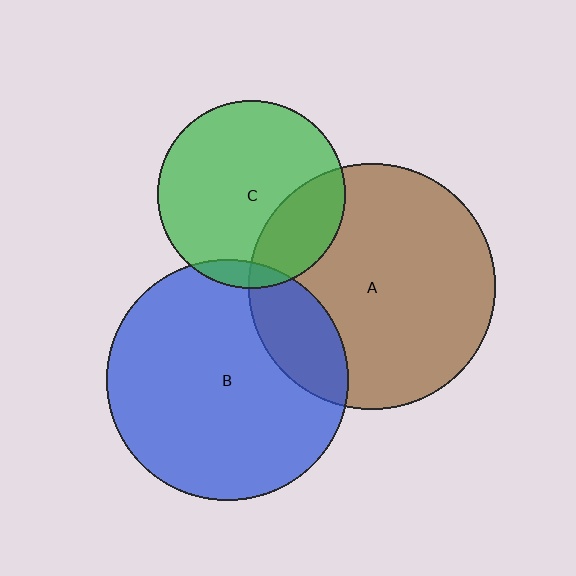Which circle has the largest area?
Circle A (brown).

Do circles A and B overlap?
Yes.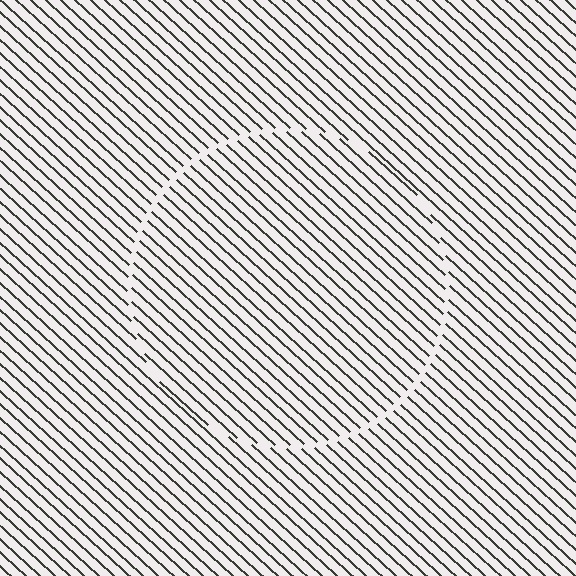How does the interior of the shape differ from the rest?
The interior of the shape contains the same grating, shifted by half a period — the contour is defined by the phase discontinuity where line-ends from the inner and outer gratings abut.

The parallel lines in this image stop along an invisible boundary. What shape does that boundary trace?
An illusory circle. The interior of the shape contains the same grating, shifted by half a period — the contour is defined by the phase discontinuity where line-ends from the inner and outer gratings abut.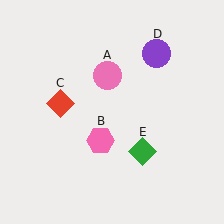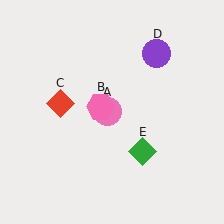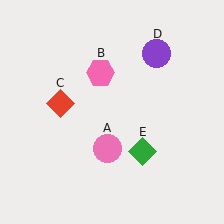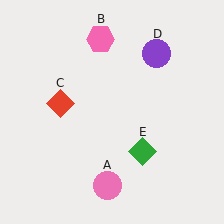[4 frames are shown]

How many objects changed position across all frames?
2 objects changed position: pink circle (object A), pink hexagon (object B).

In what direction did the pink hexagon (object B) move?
The pink hexagon (object B) moved up.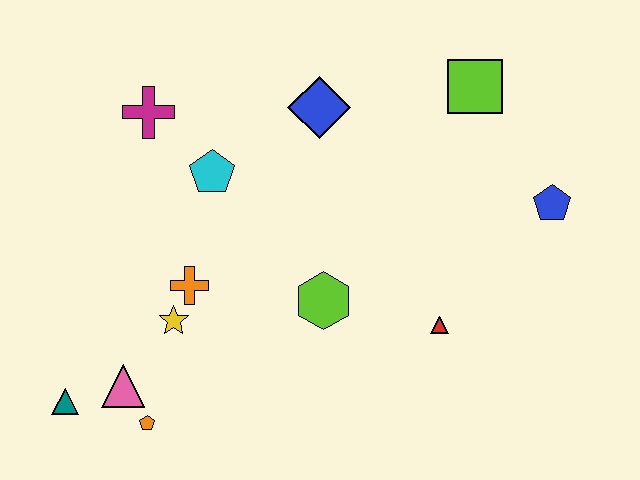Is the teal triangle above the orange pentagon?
Yes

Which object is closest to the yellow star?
The orange cross is closest to the yellow star.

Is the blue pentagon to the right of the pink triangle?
Yes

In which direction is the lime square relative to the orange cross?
The lime square is to the right of the orange cross.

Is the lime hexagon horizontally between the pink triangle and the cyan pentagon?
No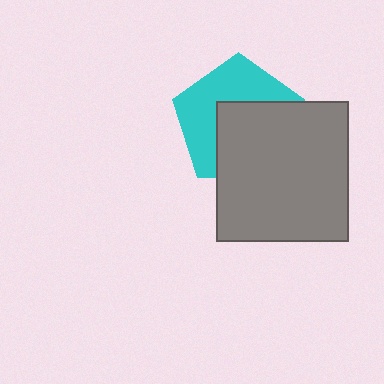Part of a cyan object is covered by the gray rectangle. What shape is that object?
It is a pentagon.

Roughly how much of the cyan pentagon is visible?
About half of it is visible (roughly 50%).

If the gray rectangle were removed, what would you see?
You would see the complete cyan pentagon.